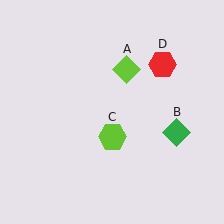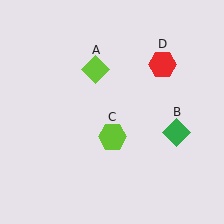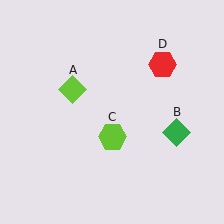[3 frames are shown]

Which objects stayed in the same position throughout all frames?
Green diamond (object B) and lime hexagon (object C) and red hexagon (object D) remained stationary.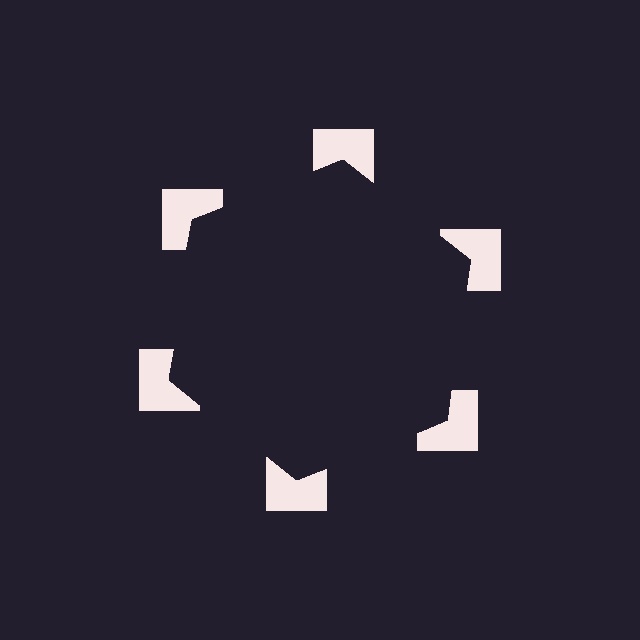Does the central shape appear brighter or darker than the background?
It typically appears slightly darker than the background, even though no actual brightness change is drawn.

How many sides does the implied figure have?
6 sides.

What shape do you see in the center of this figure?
An illusory hexagon — its edges are inferred from the aligned wedge cuts in the notched squares, not physically drawn.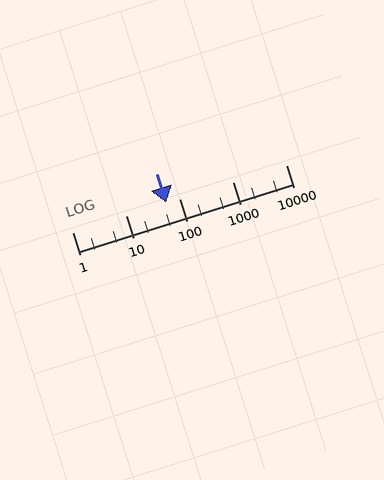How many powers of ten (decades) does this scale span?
The scale spans 4 decades, from 1 to 10000.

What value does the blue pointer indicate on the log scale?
The pointer indicates approximately 57.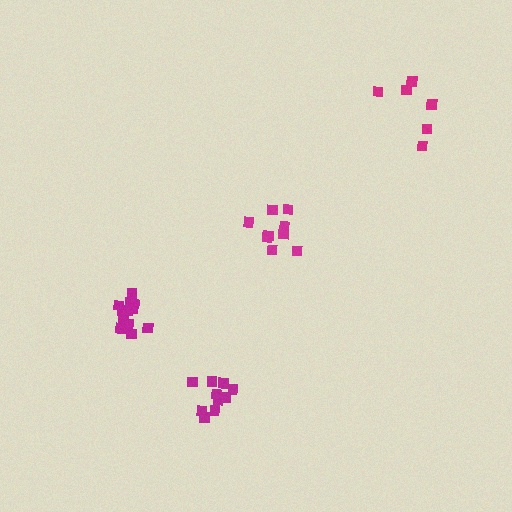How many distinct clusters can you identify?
There are 4 distinct clusters.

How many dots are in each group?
Group 1: 10 dots, Group 2: 6 dots, Group 3: 12 dots, Group 4: 9 dots (37 total).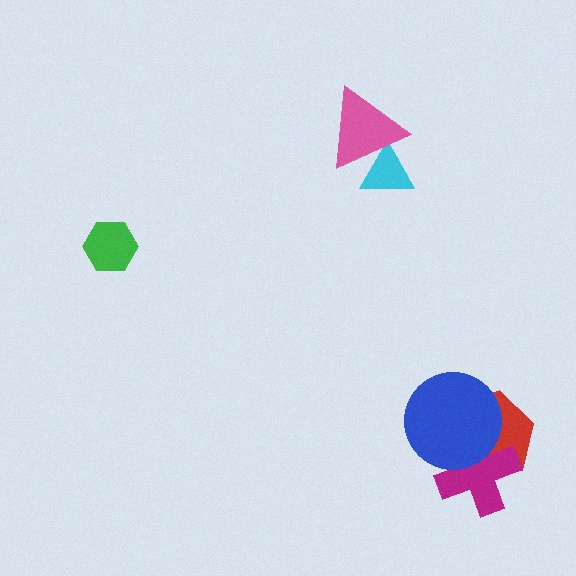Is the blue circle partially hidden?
No, no other shape covers it.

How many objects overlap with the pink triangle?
1 object overlaps with the pink triangle.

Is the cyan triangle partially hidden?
Yes, it is partially covered by another shape.